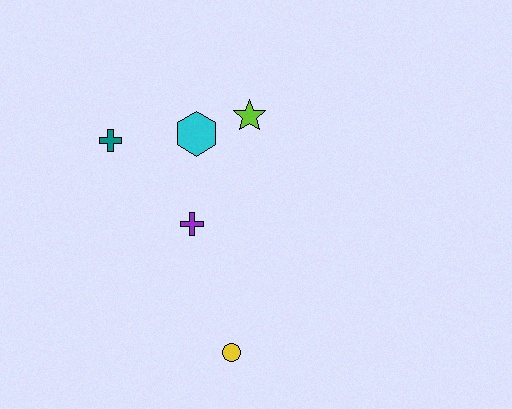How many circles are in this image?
There is 1 circle.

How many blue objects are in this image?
There are no blue objects.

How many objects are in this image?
There are 5 objects.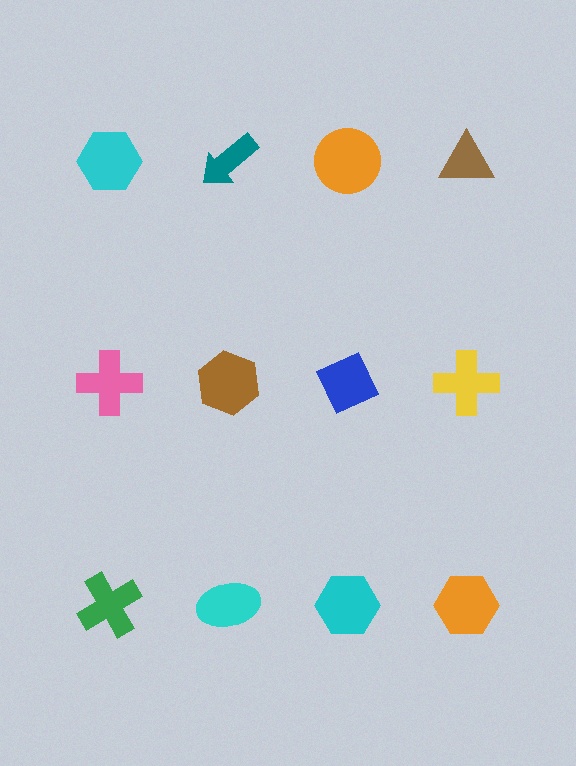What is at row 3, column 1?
A green cross.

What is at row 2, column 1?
A pink cross.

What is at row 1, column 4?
A brown triangle.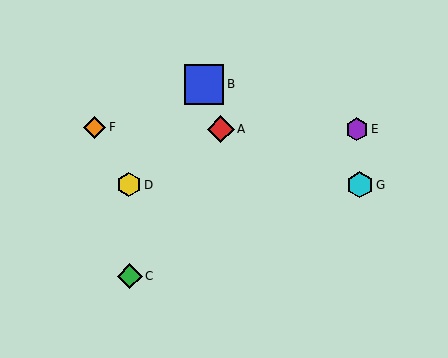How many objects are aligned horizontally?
2 objects (D, G) are aligned horizontally.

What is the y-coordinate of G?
Object G is at y≈185.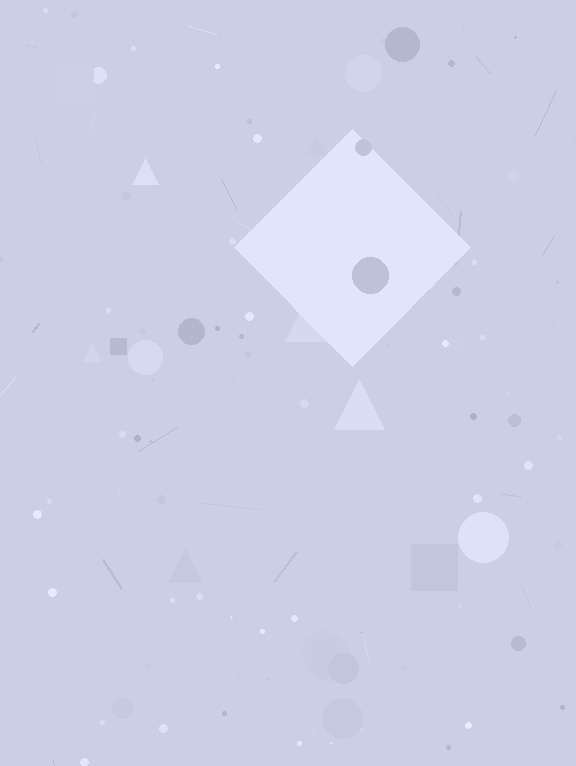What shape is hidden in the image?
A diamond is hidden in the image.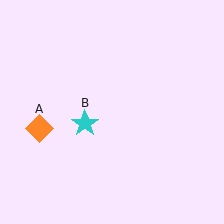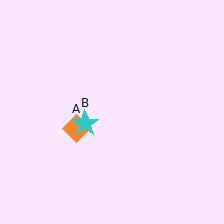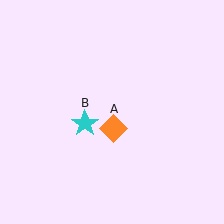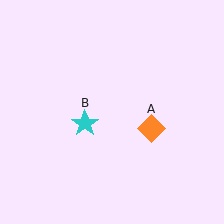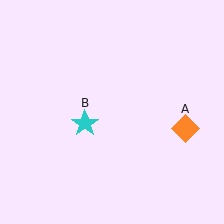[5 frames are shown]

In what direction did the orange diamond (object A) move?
The orange diamond (object A) moved right.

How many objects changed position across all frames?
1 object changed position: orange diamond (object A).